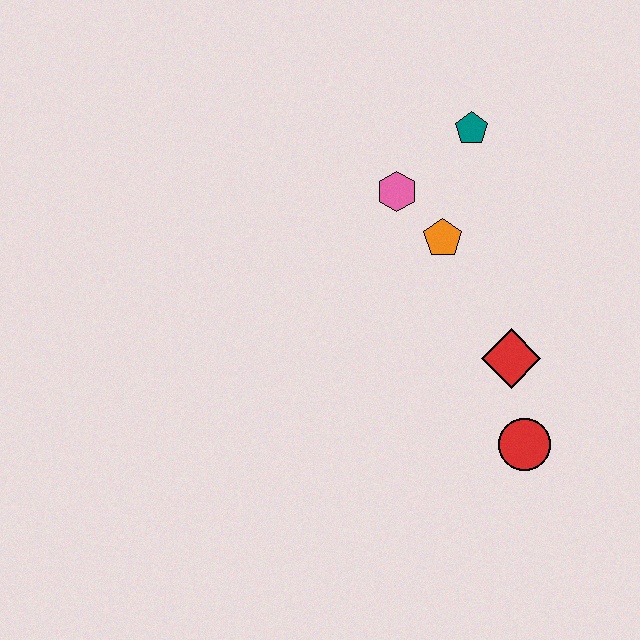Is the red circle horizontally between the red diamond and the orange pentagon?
No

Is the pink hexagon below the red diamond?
No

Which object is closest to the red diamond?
The red circle is closest to the red diamond.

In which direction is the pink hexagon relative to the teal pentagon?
The pink hexagon is to the left of the teal pentagon.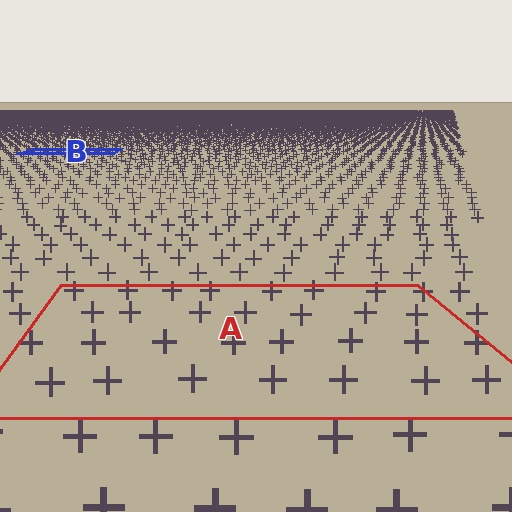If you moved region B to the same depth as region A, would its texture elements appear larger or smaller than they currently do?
They would appear larger. At a closer depth, the same texture elements are projected at a bigger on-screen size.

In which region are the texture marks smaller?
The texture marks are smaller in region B, because it is farther away.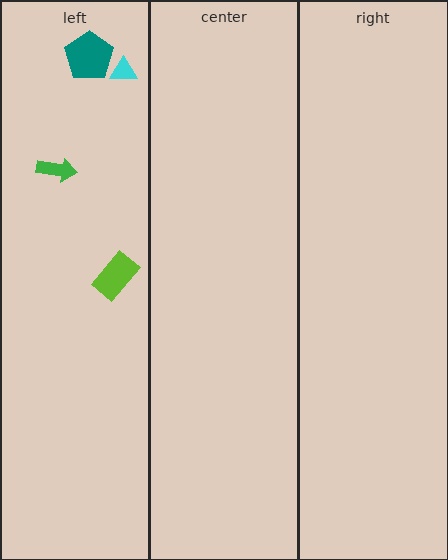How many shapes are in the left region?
4.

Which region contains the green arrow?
The left region.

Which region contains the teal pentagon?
The left region.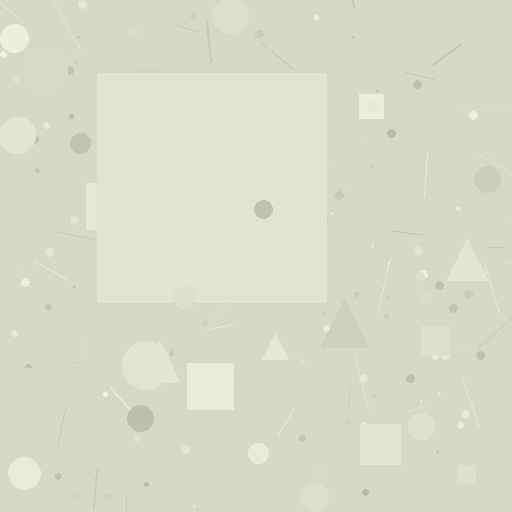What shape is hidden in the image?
A square is hidden in the image.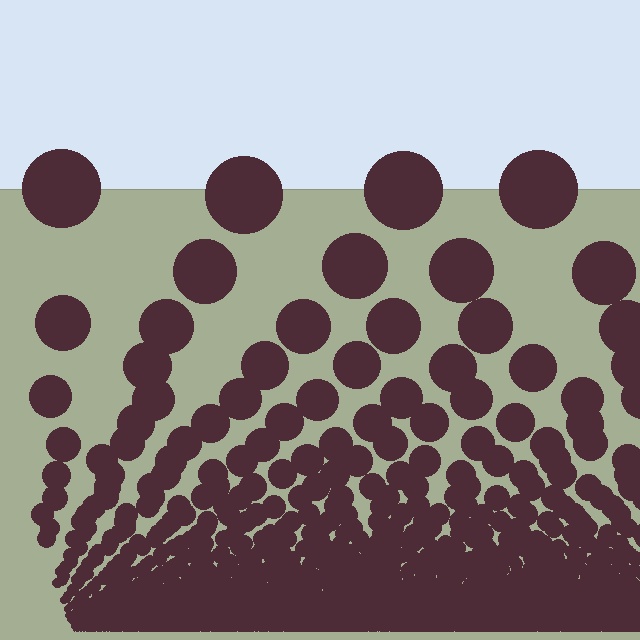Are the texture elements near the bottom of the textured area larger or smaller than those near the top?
Smaller. The gradient is inverted — elements near the bottom are smaller and denser.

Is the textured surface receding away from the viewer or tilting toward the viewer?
The surface appears to tilt toward the viewer. Texture elements get larger and sparser toward the top.